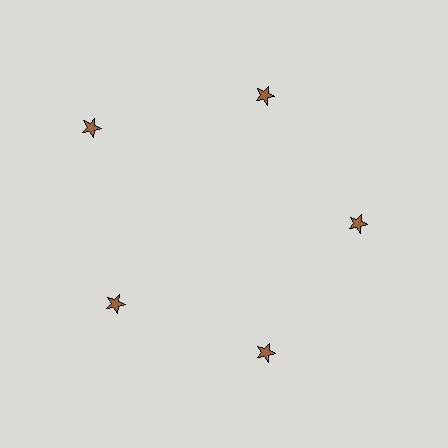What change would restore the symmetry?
The symmetry would be restored by moving it inward, back onto the ring so that all 5 stars sit at equal angles and equal distance from the center.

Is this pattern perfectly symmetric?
No. The 5 brown stars are arranged in a ring, but one element near the 10 o'clock position is pushed outward from the center, breaking the 5-fold rotational symmetry.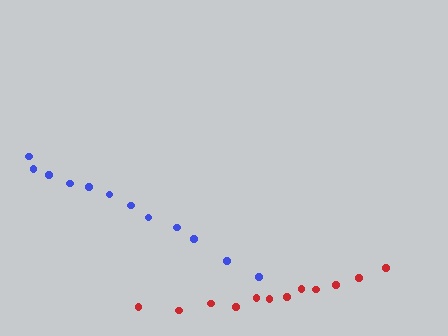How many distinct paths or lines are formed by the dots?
There are 2 distinct paths.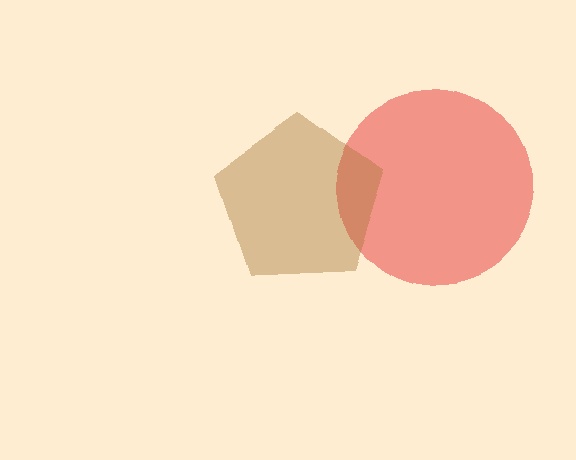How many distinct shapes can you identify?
There are 2 distinct shapes: a red circle, a brown pentagon.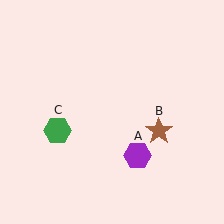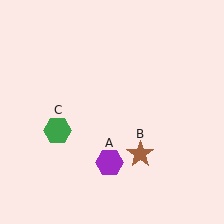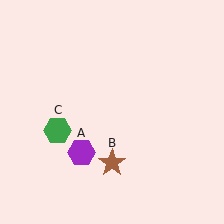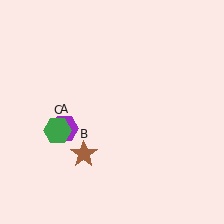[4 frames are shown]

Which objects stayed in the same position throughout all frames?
Green hexagon (object C) remained stationary.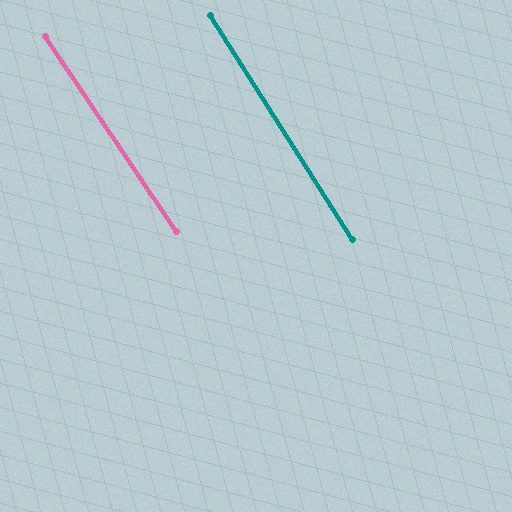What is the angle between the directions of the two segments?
Approximately 1 degree.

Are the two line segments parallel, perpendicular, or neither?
Parallel — their directions differ by only 1.3°.